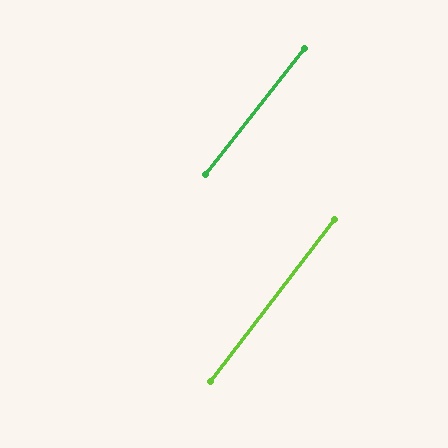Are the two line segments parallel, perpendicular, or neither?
Parallel — their directions differ by only 0.9°.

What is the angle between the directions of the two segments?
Approximately 1 degree.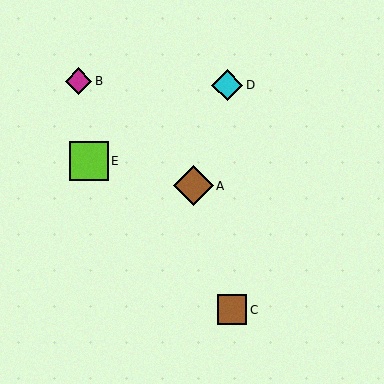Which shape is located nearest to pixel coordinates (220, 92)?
The cyan diamond (labeled D) at (227, 85) is nearest to that location.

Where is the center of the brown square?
The center of the brown square is at (232, 310).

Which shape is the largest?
The brown diamond (labeled A) is the largest.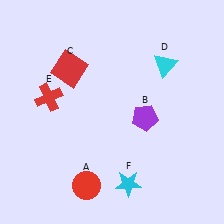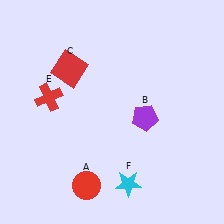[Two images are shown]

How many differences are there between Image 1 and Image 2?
There is 1 difference between the two images.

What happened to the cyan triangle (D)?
The cyan triangle (D) was removed in Image 2. It was in the top-right area of Image 1.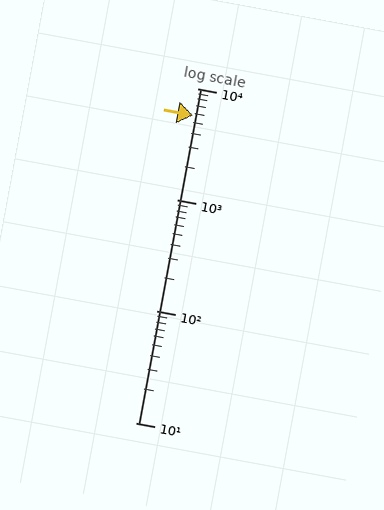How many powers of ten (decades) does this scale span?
The scale spans 3 decades, from 10 to 10000.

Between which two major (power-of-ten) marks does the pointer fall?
The pointer is between 1000 and 10000.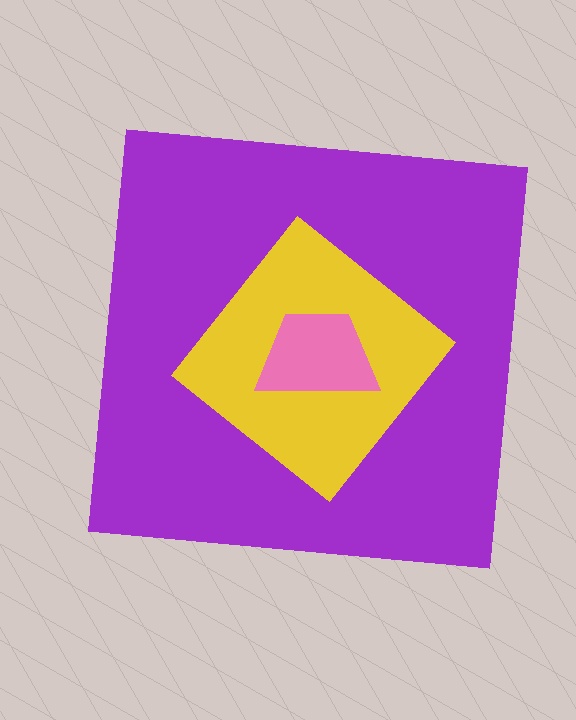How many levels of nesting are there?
3.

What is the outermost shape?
The purple square.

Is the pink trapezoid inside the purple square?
Yes.